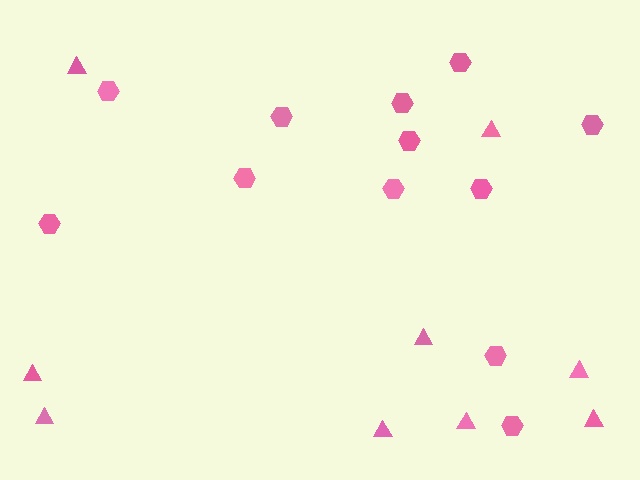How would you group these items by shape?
There are 2 groups: one group of hexagons (12) and one group of triangles (9).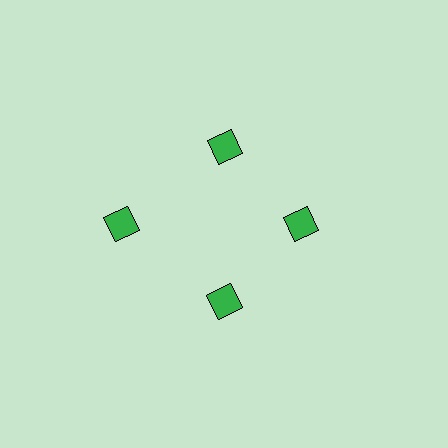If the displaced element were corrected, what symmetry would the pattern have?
It would have 4-fold rotational symmetry — the pattern would map onto itself every 90 degrees.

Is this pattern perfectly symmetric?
No. The 4 green squares are arranged in a ring, but one element near the 9 o'clock position is pushed outward from the center, breaking the 4-fold rotational symmetry.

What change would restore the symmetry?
The symmetry would be restored by moving it inward, back onto the ring so that all 4 squares sit at equal angles and equal distance from the center.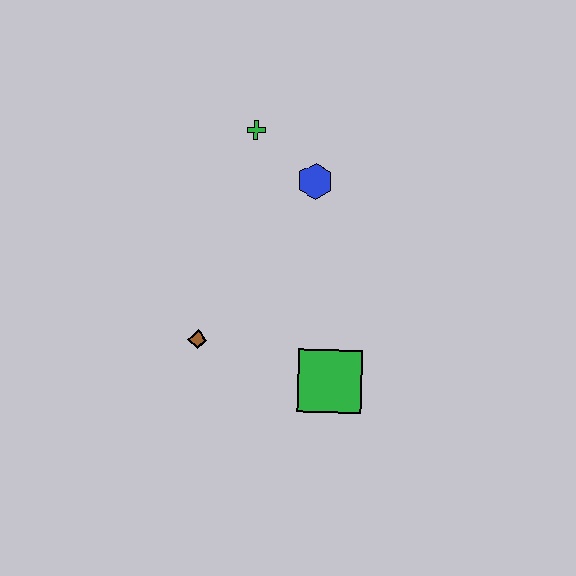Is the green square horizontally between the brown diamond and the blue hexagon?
No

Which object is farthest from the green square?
The green cross is farthest from the green square.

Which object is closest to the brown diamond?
The green square is closest to the brown diamond.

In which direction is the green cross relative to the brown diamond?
The green cross is above the brown diamond.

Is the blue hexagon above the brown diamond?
Yes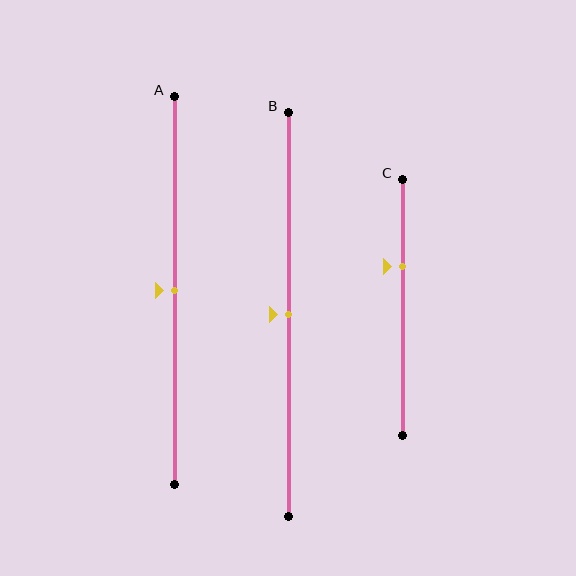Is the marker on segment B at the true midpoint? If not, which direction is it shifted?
Yes, the marker on segment B is at the true midpoint.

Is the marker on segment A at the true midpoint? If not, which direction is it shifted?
Yes, the marker on segment A is at the true midpoint.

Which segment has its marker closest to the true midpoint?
Segment A has its marker closest to the true midpoint.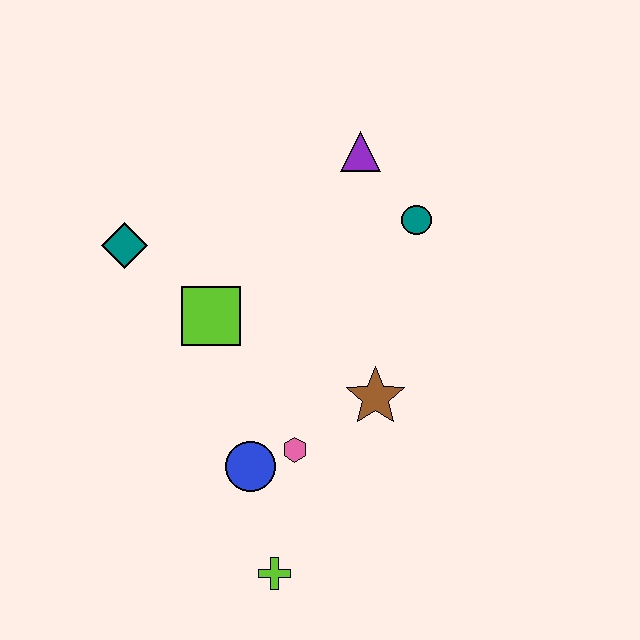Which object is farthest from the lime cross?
The purple triangle is farthest from the lime cross.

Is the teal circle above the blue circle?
Yes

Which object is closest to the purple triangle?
The teal circle is closest to the purple triangle.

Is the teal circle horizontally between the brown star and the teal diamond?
No